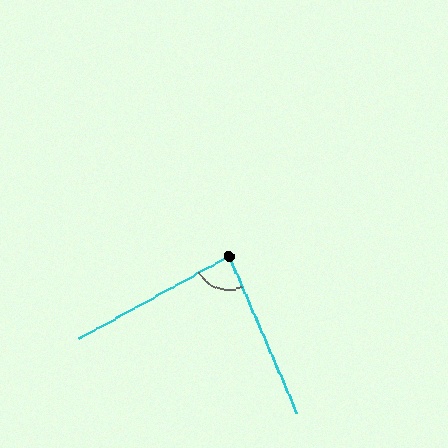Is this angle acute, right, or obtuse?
It is acute.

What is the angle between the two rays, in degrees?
Approximately 85 degrees.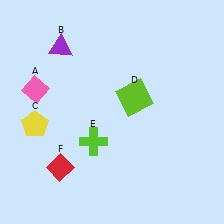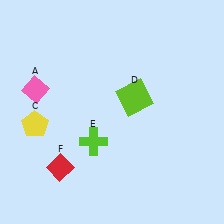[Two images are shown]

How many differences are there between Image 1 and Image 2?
There is 1 difference between the two images.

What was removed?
The purple triangle (B) was removed in Image 2.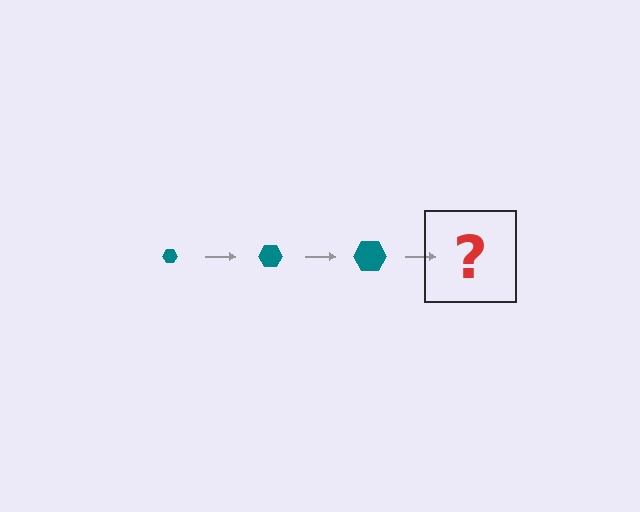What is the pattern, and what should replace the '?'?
The pattern is that the hexagon gets progressively larger each step. The '?' should be a teal hexagon, larger than the previous one.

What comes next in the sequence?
The next element should be a teal hexagon, larger than the previous one.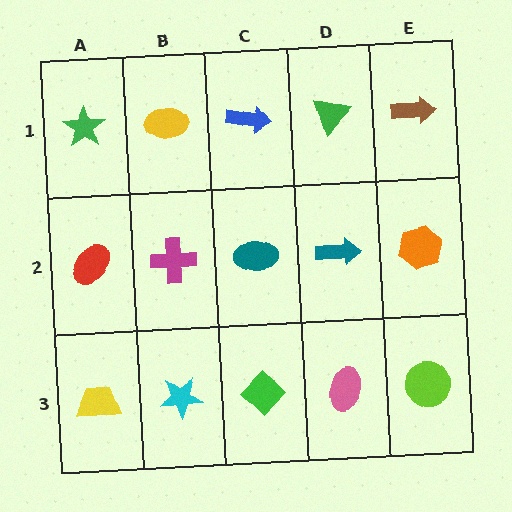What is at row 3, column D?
A pink ellipse.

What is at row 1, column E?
A brown arrow.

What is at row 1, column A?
A green star.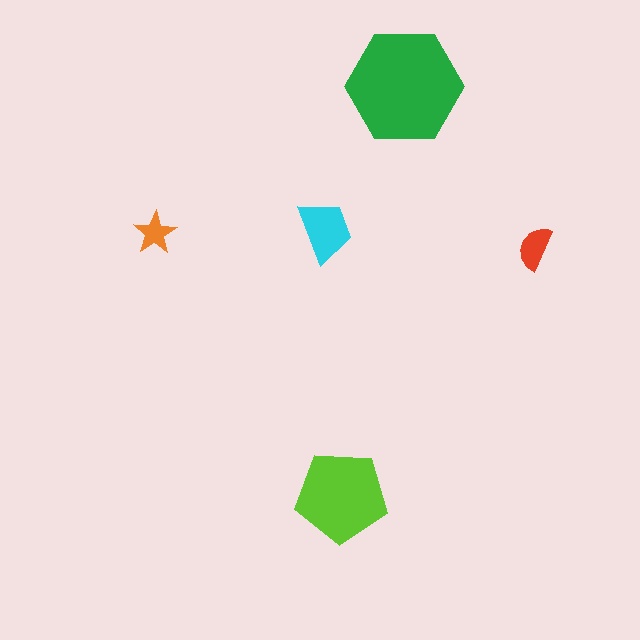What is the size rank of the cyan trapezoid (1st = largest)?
3rd.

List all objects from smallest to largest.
The orange star, the red semicircle, the cyan trapezoid, the lime pentagon, the green hexagon.